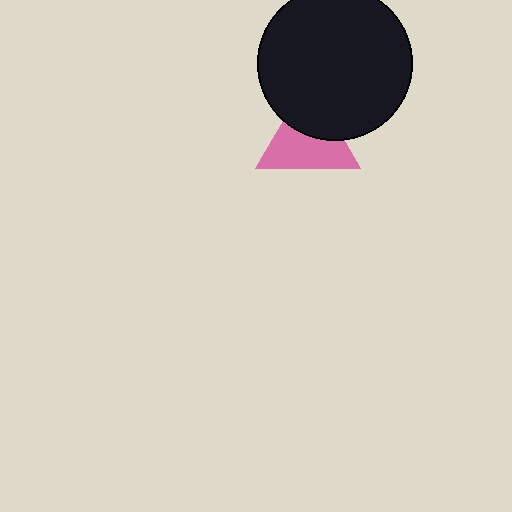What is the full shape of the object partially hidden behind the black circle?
The partially hidden object is a pink triangle.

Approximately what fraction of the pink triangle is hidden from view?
Roughly 39% of the pink triangle is hidden behind the black circle.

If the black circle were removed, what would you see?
You would see the complete pink triangle.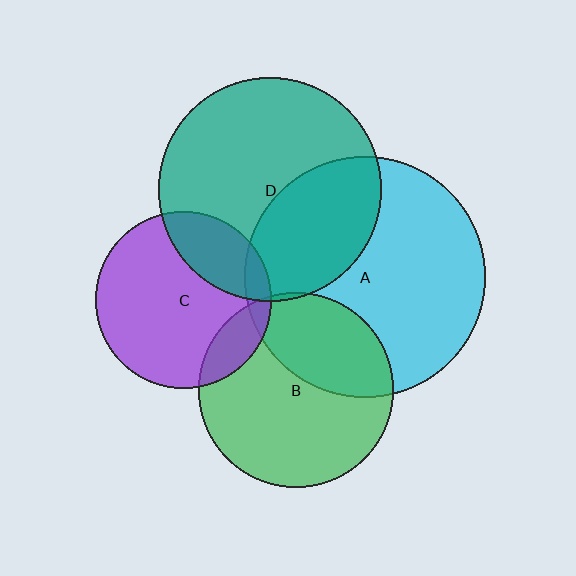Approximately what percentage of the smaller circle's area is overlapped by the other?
Approximately 35%.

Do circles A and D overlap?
Yes.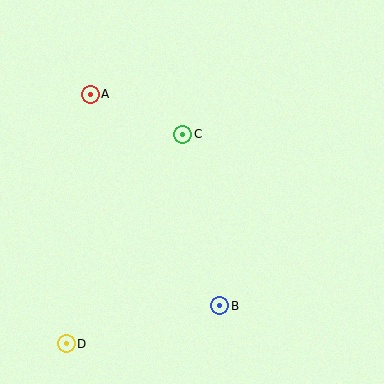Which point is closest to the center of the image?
Point C at (183, 134) is closest to the center.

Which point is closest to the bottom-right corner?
Point B is closest to the bottom-right corner.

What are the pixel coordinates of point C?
Point C is at (183, 134).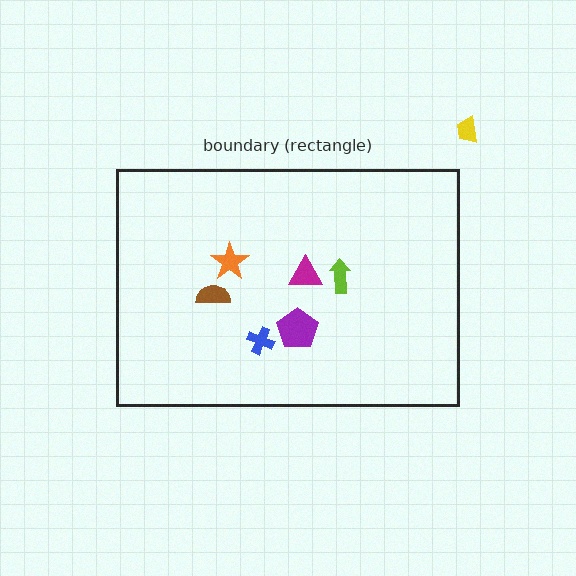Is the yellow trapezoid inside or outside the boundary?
Outside.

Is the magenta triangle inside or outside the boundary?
Inside.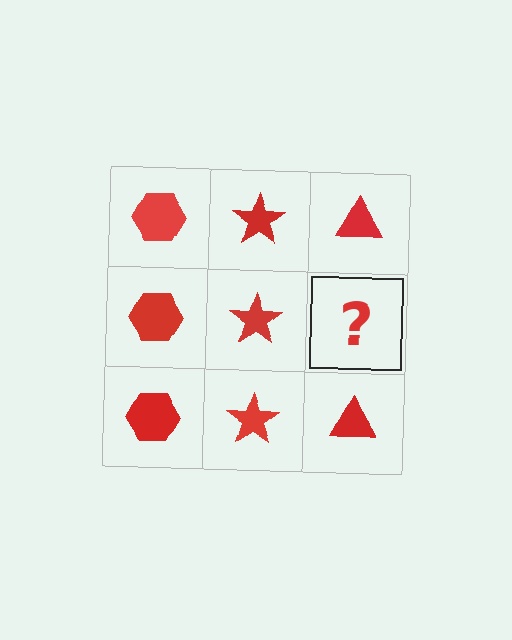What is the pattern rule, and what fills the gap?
The rule is that each column has a consistent shape. The gap should be filled with a red triangle.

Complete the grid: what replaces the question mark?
The question mark should be replaced with a red triangle.